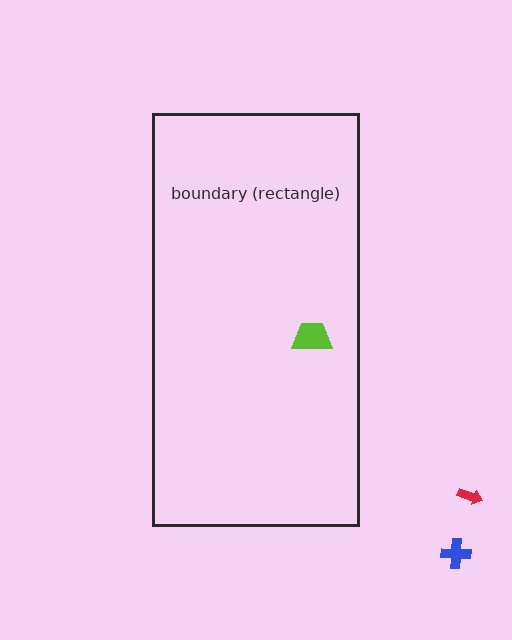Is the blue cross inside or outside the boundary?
Outside.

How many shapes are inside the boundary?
1 inside, 2 outside.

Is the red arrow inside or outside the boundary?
Outside.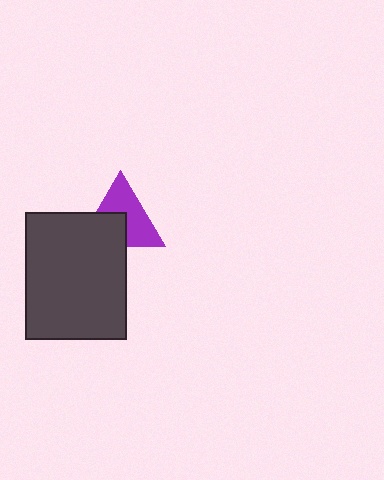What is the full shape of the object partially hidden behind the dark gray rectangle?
The partially hidden object is a purple triangle.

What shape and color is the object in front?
The object in front is a dark gray rectangle.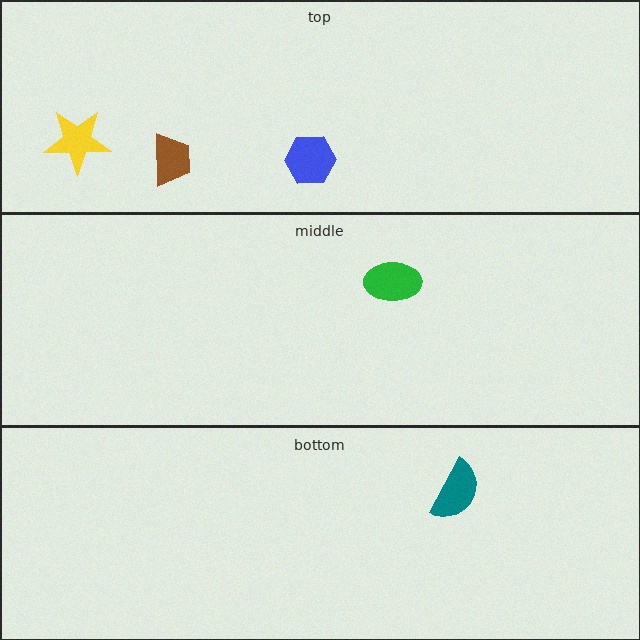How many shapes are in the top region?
3.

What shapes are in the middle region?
The green ellipse.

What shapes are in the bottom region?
The teal semicircle.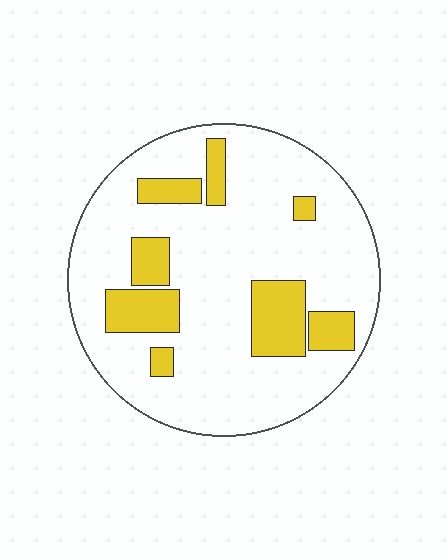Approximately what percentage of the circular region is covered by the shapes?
Approximately 20%.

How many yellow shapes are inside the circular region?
8.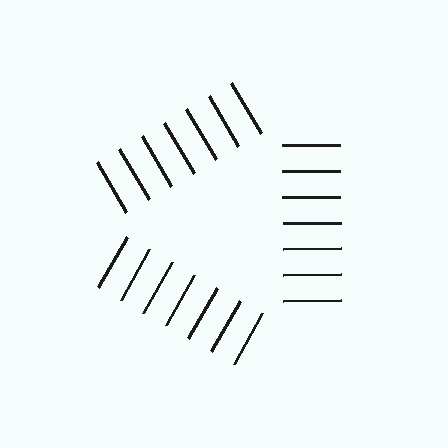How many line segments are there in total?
21 — 7 along each of the 3 edges.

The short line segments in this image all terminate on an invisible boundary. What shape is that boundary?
An illusory triangle — the line segments terminate on its edges but no continuous stroke is drawn.